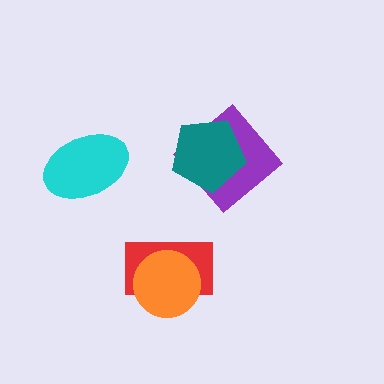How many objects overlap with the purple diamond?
1 object overlaps with the purple diamond.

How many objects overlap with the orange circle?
1 object overlaps with the orange circle.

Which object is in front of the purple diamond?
The teal pentagon is in front of the purple diamond.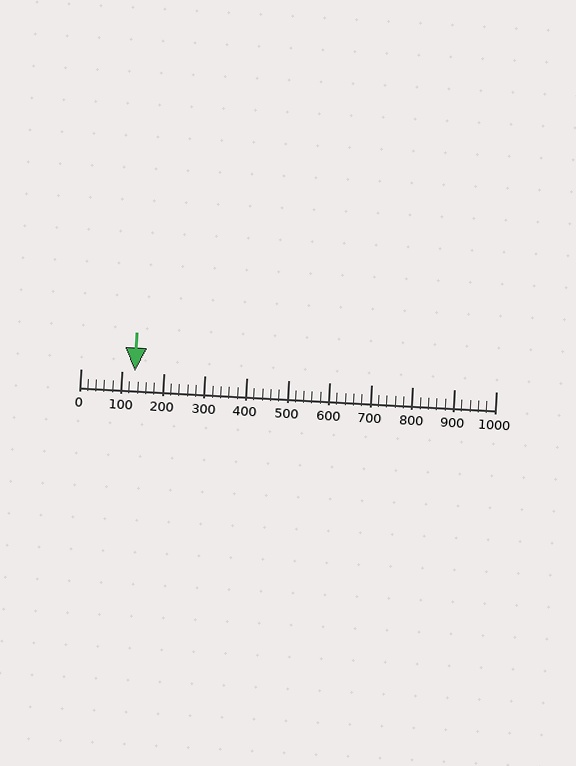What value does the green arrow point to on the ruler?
The green arrow points to approximately 131.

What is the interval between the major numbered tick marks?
The major tick marks are spaced 100 units apart.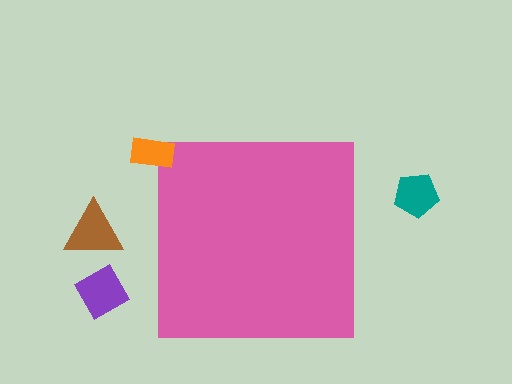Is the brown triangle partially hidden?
No, the brown triangle is fully visible.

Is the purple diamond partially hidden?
No, the purple diamond is fully visible.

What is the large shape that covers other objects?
A pink square.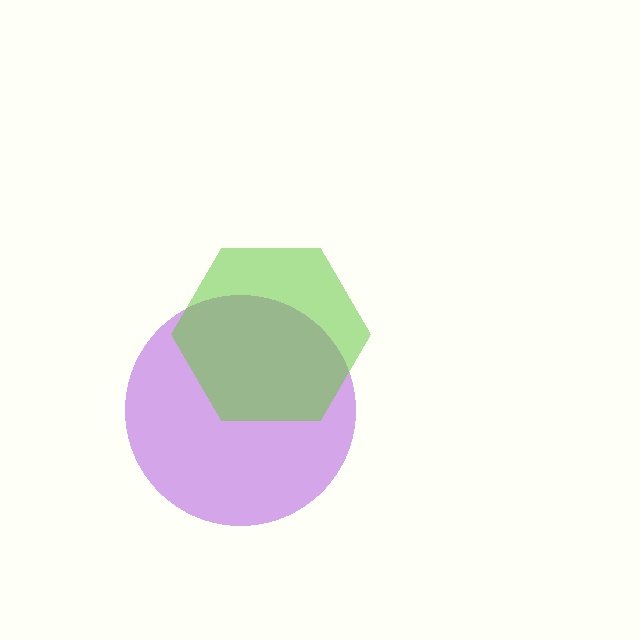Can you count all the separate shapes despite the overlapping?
Yes, there are 2 separate shapes.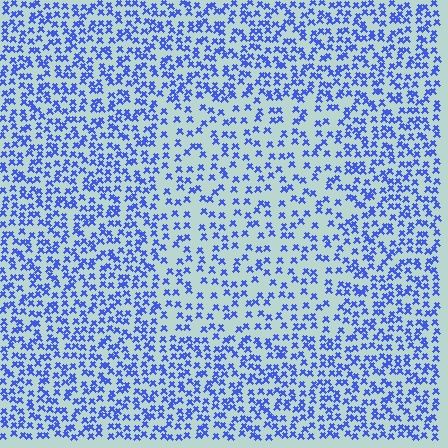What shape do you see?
I see a rectangle.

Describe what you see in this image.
The image contains small blue elements arranged at two different densities. A rectangle-shaped region is visible where the elements are less densely packed than the surrounding area.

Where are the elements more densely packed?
The elements are more densely packed outside the rectangle boundary.